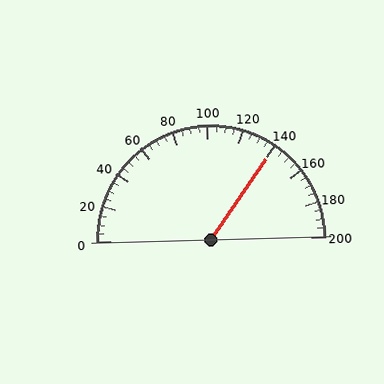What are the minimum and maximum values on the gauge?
The gauge ranges from 0 to 200.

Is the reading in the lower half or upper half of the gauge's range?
The reading is in the upper half of the range (0 to 200).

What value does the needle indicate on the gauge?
The needle indicates approximately 140.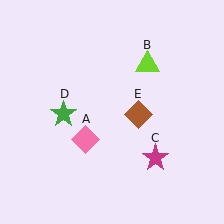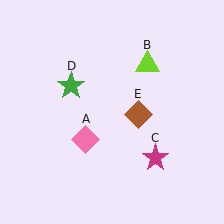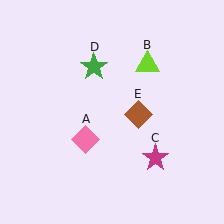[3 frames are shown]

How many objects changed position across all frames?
1 object changed position: green star (object D).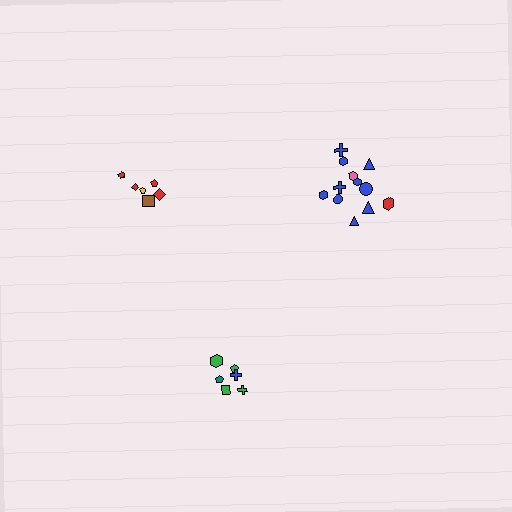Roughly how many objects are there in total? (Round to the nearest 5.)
Roughly 25 objects in total.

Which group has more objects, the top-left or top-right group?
The top-right group.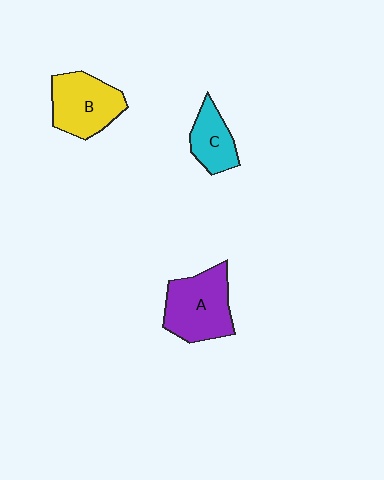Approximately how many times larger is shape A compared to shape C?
Approximately 1.7 times.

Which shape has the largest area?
Shape A (purple).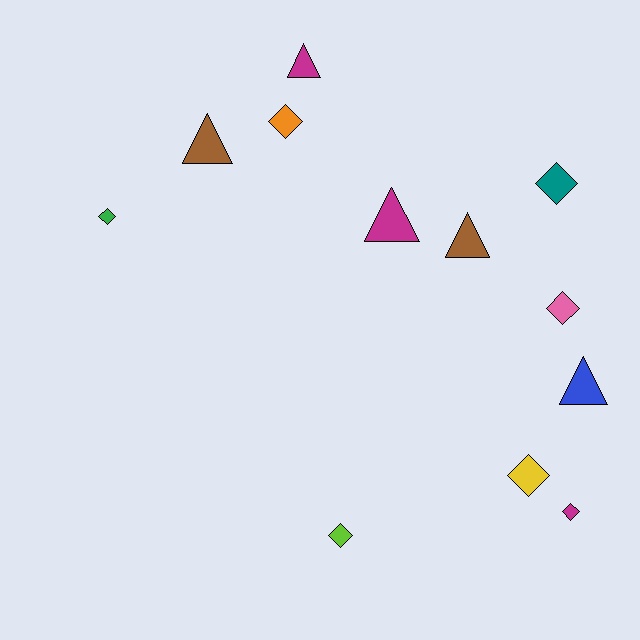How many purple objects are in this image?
There are no purple objects.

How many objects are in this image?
There are 12 objects.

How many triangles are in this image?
There are 5 triangles.